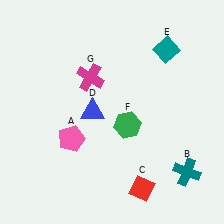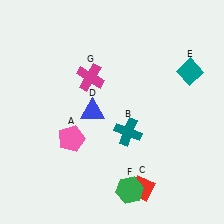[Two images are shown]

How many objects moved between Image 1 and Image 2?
3 objects moved between the two images.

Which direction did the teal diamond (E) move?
The teal diamond (E) moved right.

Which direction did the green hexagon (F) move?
The green hexagon (F) moved down.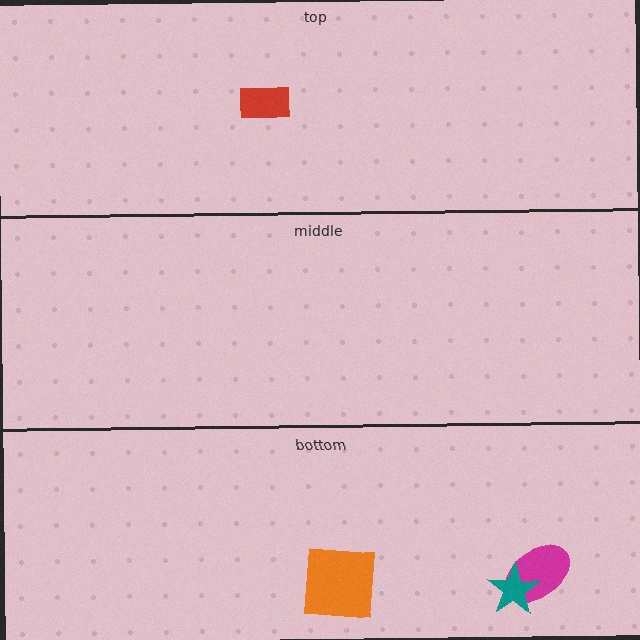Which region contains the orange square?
The bottom region.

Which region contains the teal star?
The bottom region.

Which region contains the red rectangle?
The top region.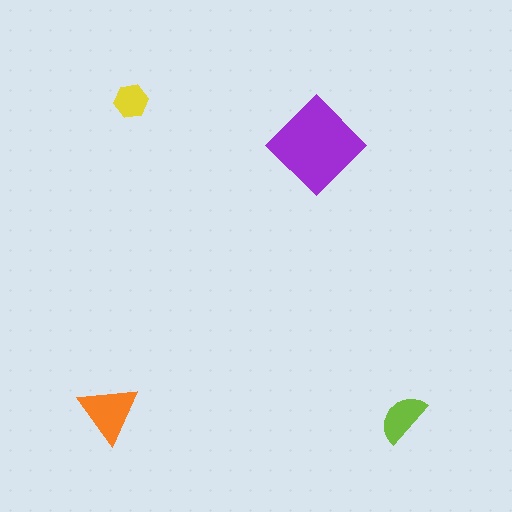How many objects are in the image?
There are 4 objects in the image.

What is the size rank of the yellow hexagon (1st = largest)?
4th.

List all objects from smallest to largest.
The yellow hexagon, the lime semicircle, the orange triangle, the purple diamond.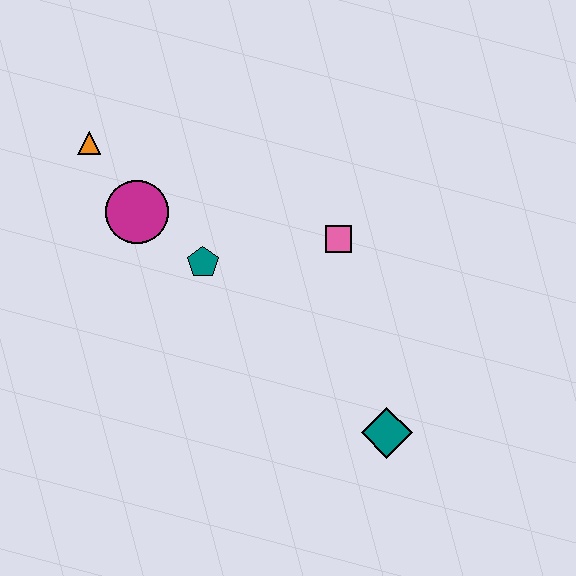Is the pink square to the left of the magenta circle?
No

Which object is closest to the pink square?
The teal pentagon is closest to the pink square.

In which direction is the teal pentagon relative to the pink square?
The teal pentagon is to the left of the pink square.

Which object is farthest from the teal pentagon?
The teal diamond is farthest from the teal pentagon.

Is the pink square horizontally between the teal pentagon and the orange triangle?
No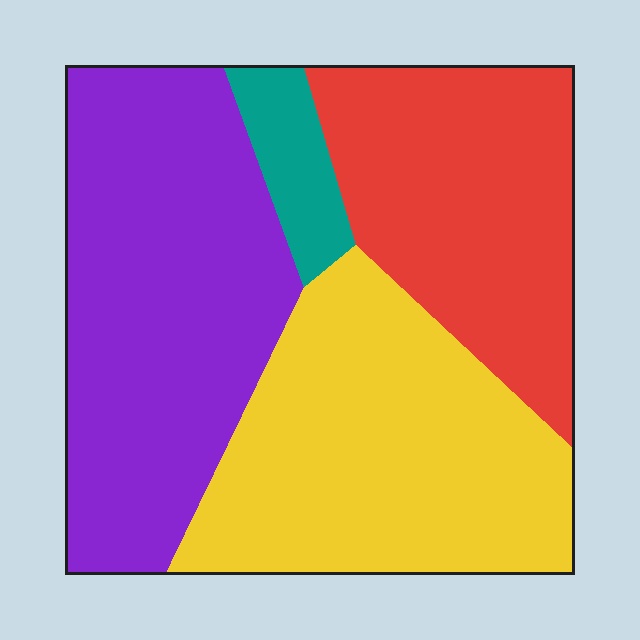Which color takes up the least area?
Teal, at roughly 5%.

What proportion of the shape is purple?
Purple takes up between a quarter and a half of the shape.